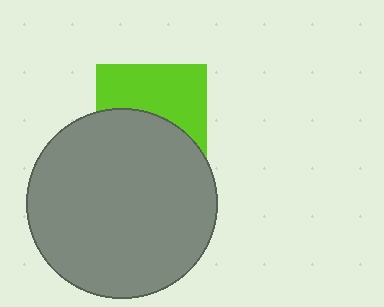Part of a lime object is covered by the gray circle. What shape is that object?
It is a square.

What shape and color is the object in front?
The object in front is a gray circle.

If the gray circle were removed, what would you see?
You would see the complete lime square.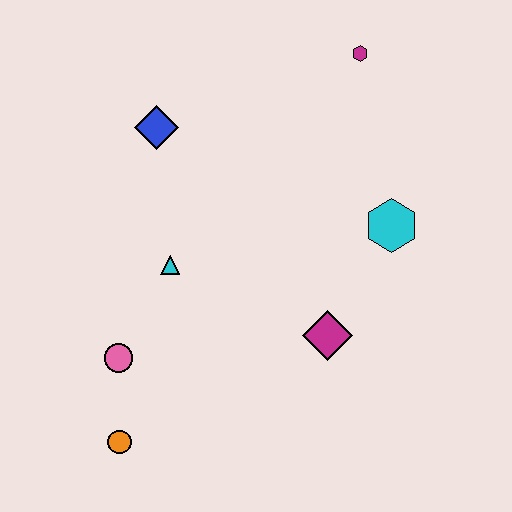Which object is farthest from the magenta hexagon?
The orange circle is farthest from the magenta hexagon.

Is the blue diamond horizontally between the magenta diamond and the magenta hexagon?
No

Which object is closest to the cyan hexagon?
The magenta diamond is closest to the cyan hexagon.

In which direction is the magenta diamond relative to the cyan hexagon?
The magenta diamond is below the cyan hexagon.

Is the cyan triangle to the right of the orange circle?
Yes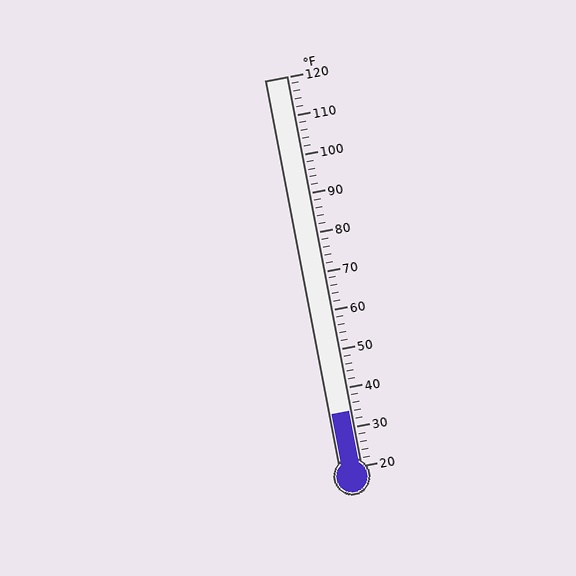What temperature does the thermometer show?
The thermometer shows approximately 34°F.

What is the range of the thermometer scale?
The thermometer scale ranges from 20°F to 120°F.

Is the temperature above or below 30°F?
The temperature is above 30°F.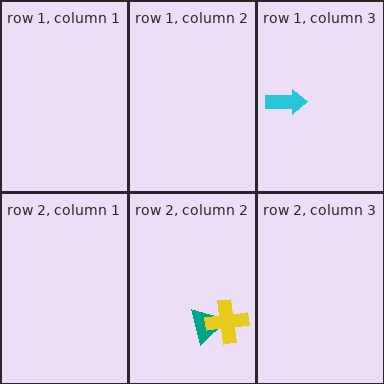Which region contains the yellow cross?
The row 2, column 2 region.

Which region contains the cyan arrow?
The row 1, column 3 region.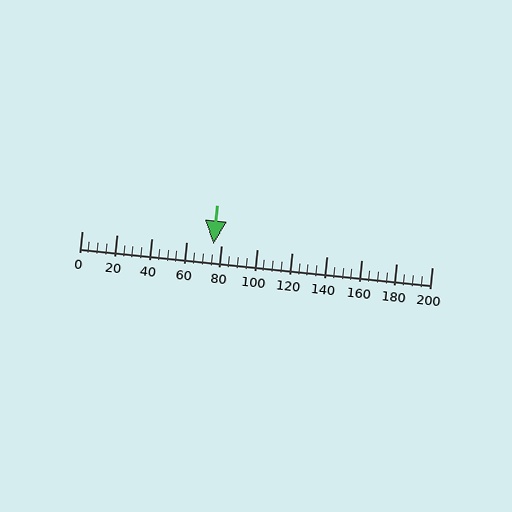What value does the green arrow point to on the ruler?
The green arrow points to approximately 75.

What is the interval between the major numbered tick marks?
The major tick marks are spaced 20 units apart.